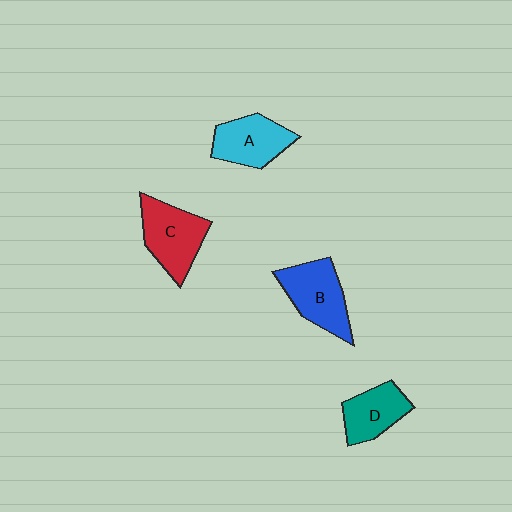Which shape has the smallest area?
Shape D (teal).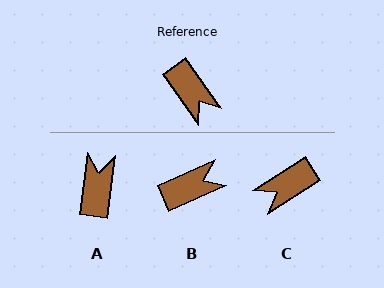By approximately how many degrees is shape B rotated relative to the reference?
Approximately 78 degrees counter-clockwise.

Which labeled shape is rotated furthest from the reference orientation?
A, about 137 degrees away.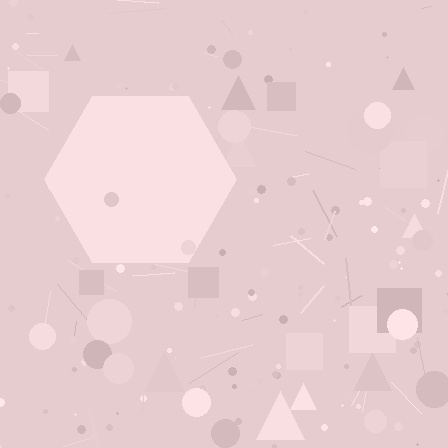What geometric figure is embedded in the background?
A hexagon is embedded in the background.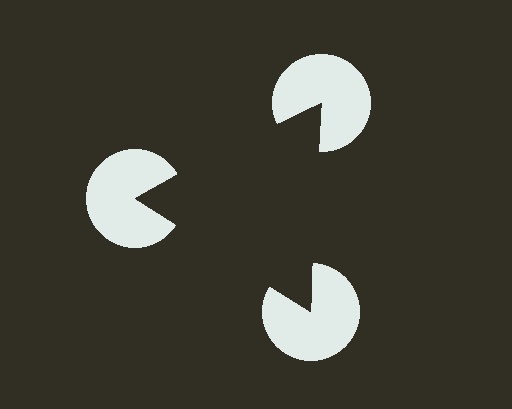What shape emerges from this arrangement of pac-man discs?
An illusory triangle — its edges are inferred from the aligned wedge cuts in the pac-man discs, not physically drawn.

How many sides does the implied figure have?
3 sides.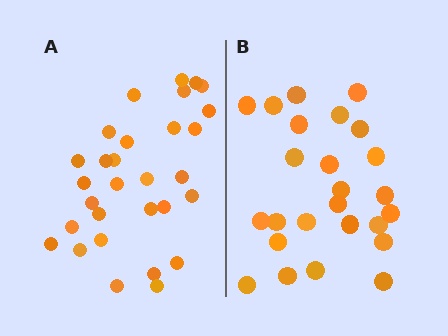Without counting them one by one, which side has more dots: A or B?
Region A (the left region) has more dots.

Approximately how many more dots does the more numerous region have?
Region A has about 5 more dots than region B.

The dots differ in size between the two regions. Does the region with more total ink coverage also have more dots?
No. Region B has more total ink coverage because its dots are larger, but region A actually contains more individual dots. Total area can be misleading — the number of items is what matters here.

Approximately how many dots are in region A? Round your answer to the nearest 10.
About 30 dots.